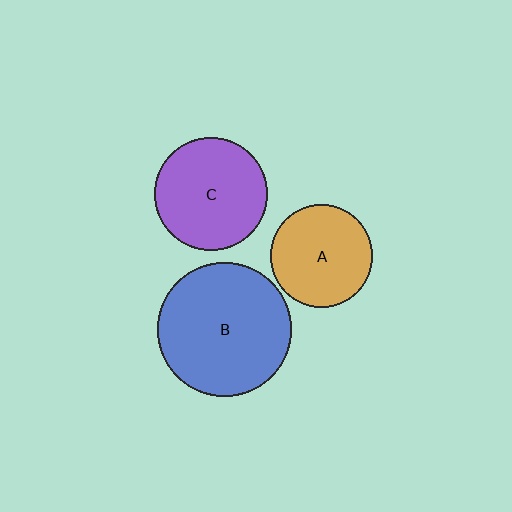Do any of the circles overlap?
No, none of the circles overlap.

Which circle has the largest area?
Circle B (blue).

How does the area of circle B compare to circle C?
Approximately 1.4 times.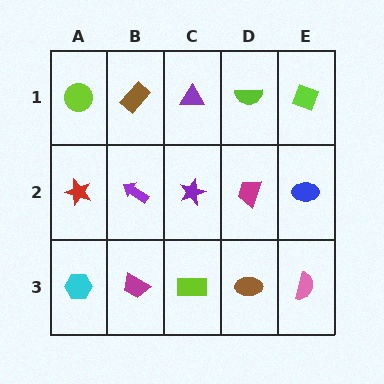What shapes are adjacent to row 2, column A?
A lime circle (row 1, column A), a cyan hexagon (row 3, column A), a purple arrow (row 2, column B).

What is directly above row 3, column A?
A red star.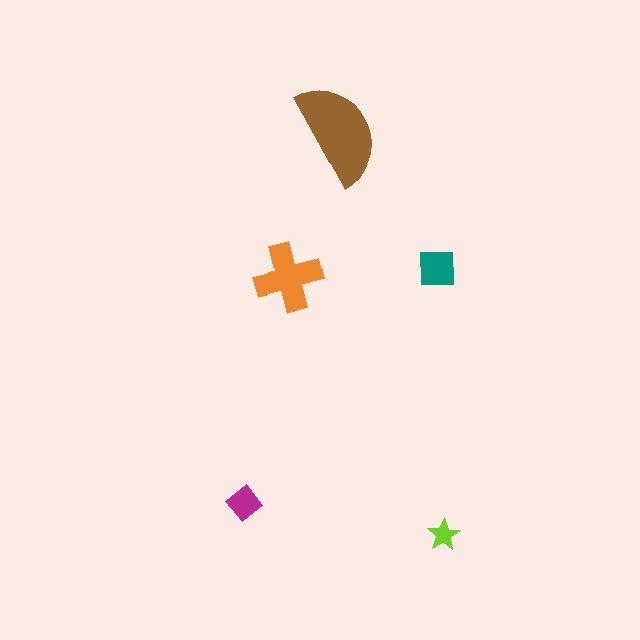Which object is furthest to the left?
The magenta diamond is leftmost.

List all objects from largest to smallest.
The brown semicircle, the orange cross, the teal square, the magenta diamond, the lime star.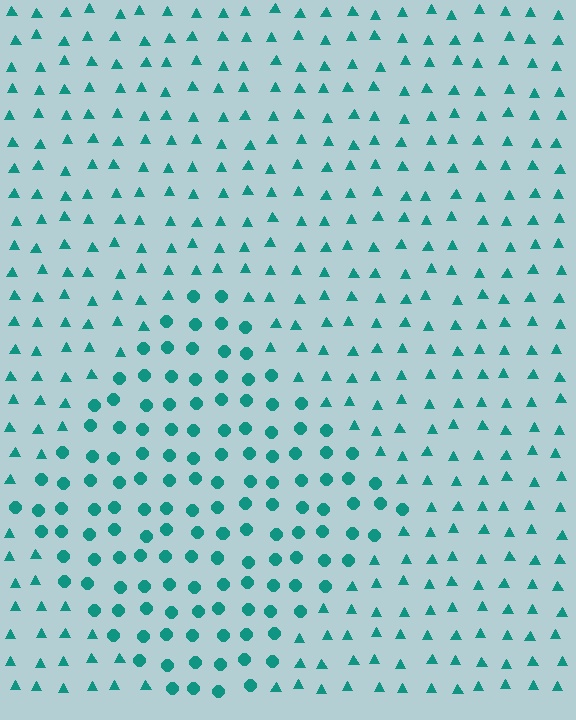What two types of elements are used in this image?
The image uses circles inside the diamond region and triangles outside it.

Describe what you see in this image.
The image is filled with small teal elements arranged in a uniform grid. A diamond-shaped region contains circles, while the surrounding area contains triangles. The boundary is defined purely by the change in element shape.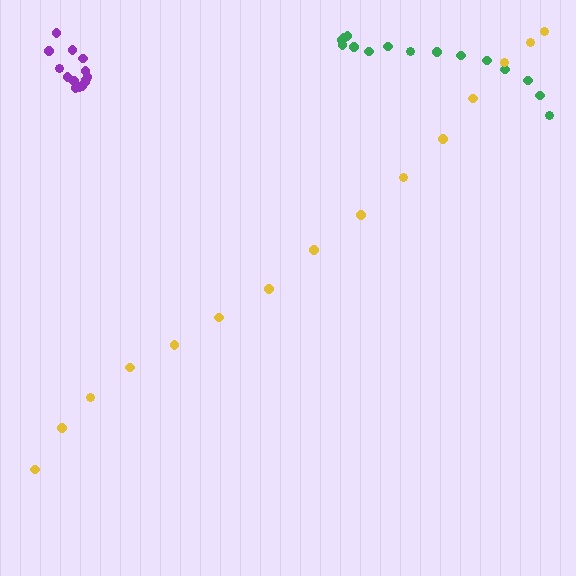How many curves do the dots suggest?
There are 3 distinct paths.